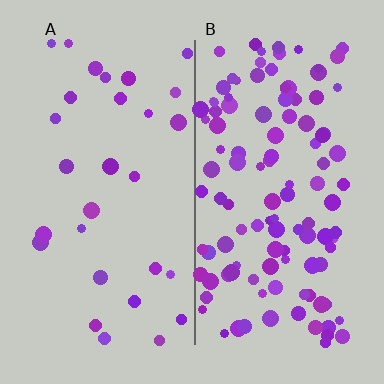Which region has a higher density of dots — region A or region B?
B (the right).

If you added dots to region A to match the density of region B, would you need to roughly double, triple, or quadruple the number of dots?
Approximately quadruple.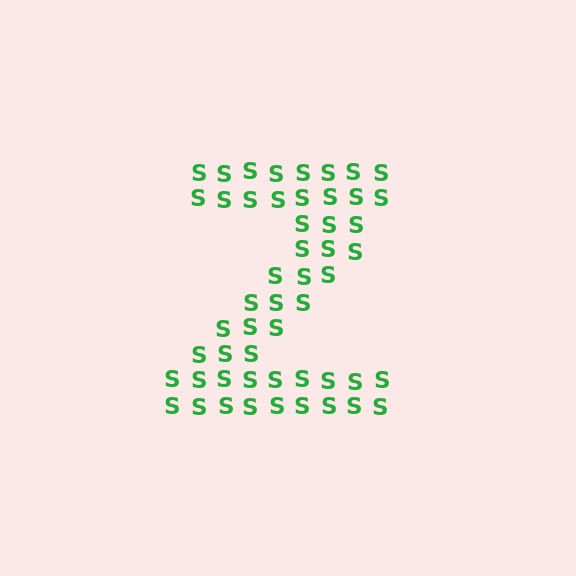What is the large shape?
The large shape is the letter Z.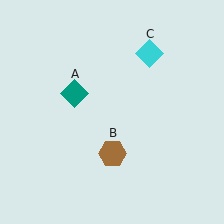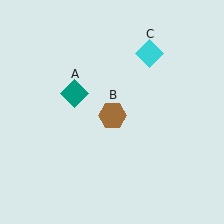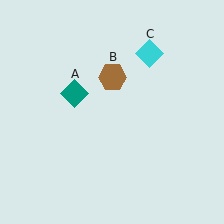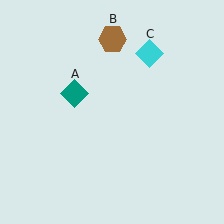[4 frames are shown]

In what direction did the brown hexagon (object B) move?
The brown hexagon (object B) moved up.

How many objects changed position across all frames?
1 object changed position: brown hexagon (object B).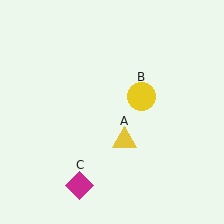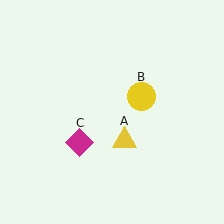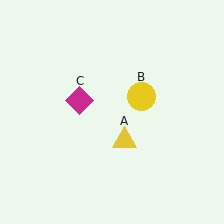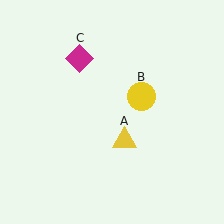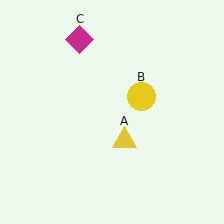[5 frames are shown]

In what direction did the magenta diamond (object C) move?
The magenta diamond (object C) moved up.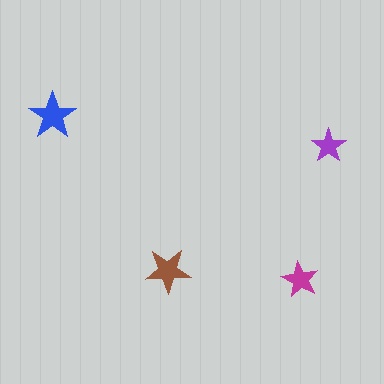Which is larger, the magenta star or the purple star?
The magenta one.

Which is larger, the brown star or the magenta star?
The brown one.